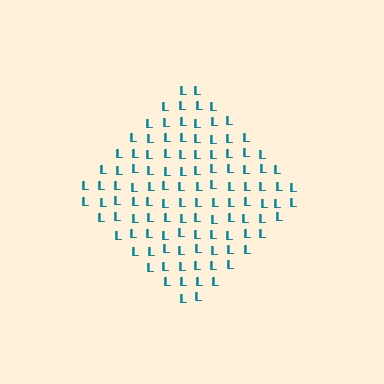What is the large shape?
The large shape is a diamond.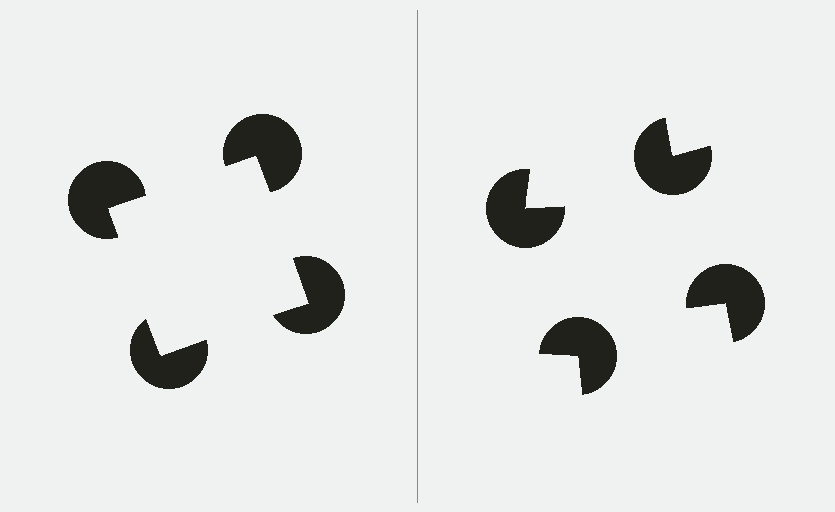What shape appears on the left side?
An illusory square.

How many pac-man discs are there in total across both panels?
8 — 4 on each side.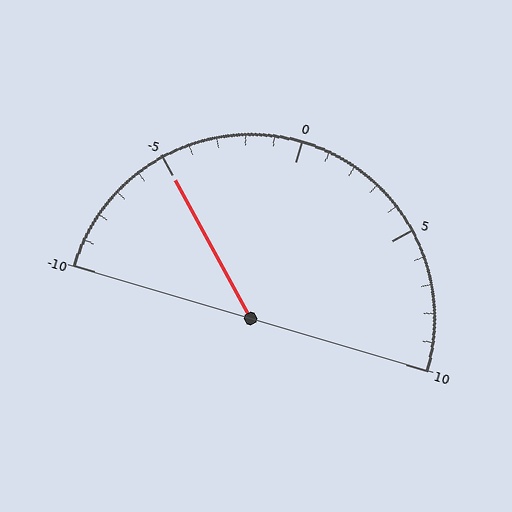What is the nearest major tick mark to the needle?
The nearest major tick mark is -5.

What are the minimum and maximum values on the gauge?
The gauge ranges from -10 to 10.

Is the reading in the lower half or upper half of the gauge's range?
The reading is in the lower half of the range (-10 to 10).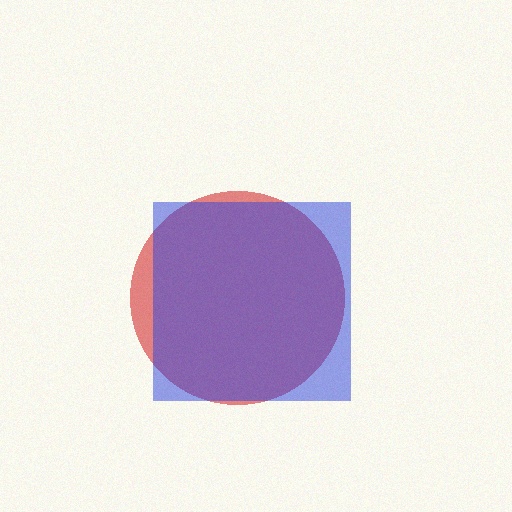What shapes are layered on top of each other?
The layered shapes are: a red circle, a blue square.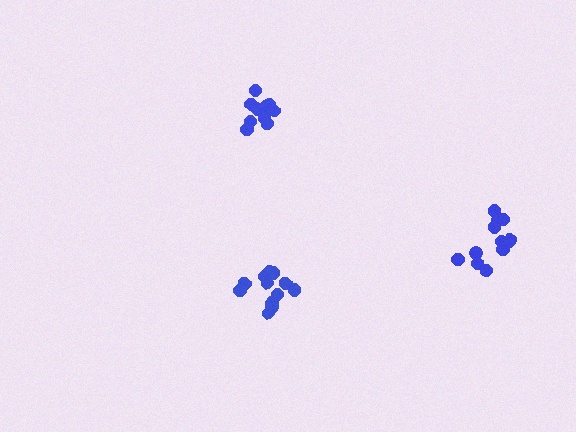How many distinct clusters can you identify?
There are 3 distinct clusters.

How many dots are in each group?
Group 1: 13 dots, Group 2: 12 dots, Group 3: 10 dots (35 total).